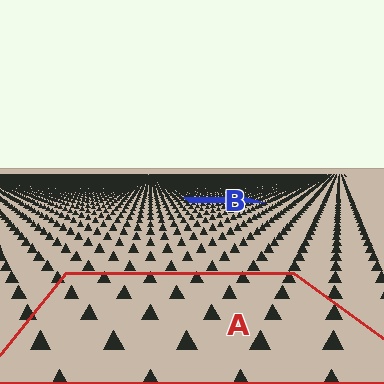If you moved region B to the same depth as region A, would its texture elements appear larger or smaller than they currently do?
They would appear larger. At a closer depth, the same texture elements are projected at a bigger on-screen size.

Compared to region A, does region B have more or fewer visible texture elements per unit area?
Region B has more texture elements per unit area — they are packed more densely because it is farther away.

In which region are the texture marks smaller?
The texture marks are smaller in region B, because it is farther away.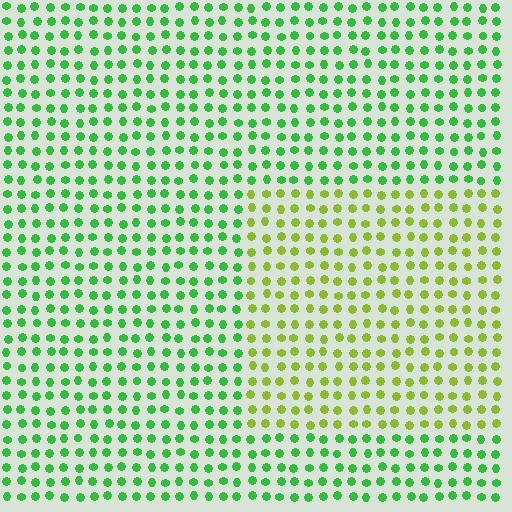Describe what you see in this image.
The image is filled with small green elements in a uniform arrangement. A rectangle-shaped region is visible where the elements are tinted to a slightly different hue, forming a subtle color boundary.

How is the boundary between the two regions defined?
The boundary is defined purely by a slight shift in hue (about 44 degrees). Spacing, size, and orientation are identical on both sides.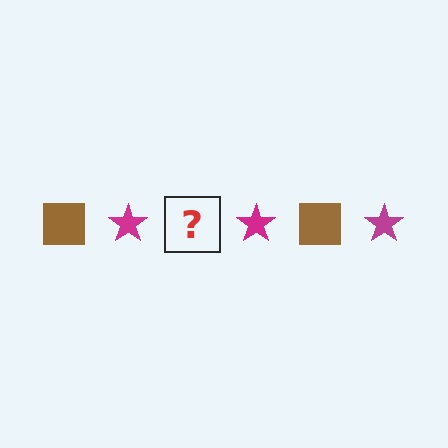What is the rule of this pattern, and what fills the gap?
The rule is that the pattern alternates between brown square and magenta star. The gap should be filled with a brown square.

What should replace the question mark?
The question mark should be replaced with a brown square.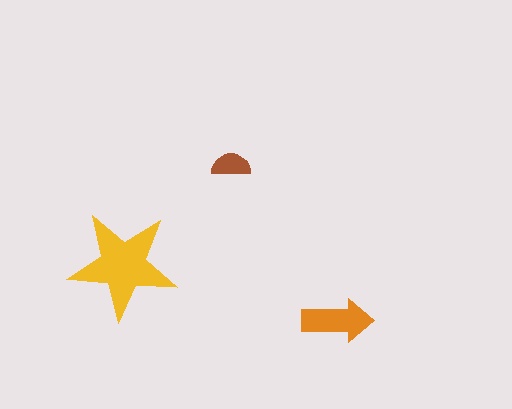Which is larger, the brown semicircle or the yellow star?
The yellow star.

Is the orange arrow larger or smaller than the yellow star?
Smaller.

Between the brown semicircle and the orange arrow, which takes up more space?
The orange arrow.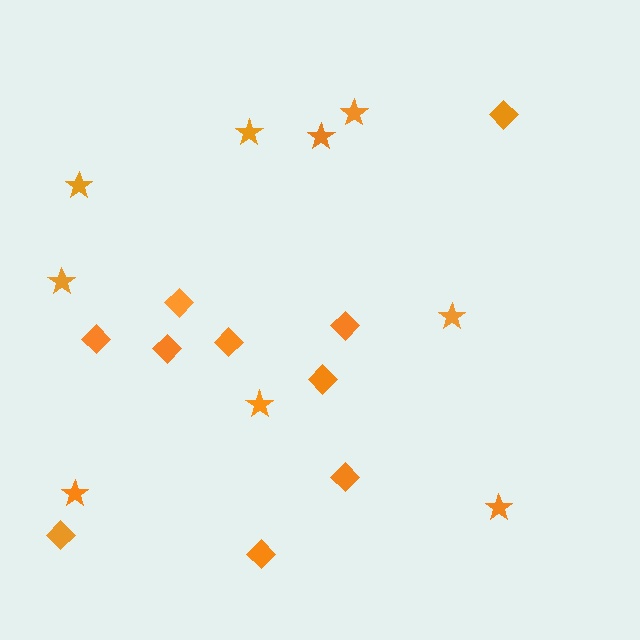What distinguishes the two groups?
There are 2 groups: one group of stars (9) and one group of diamonds (10).